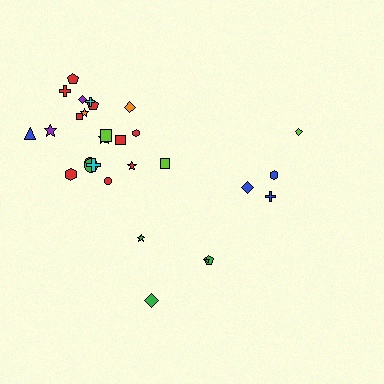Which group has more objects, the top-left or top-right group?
The top-left group.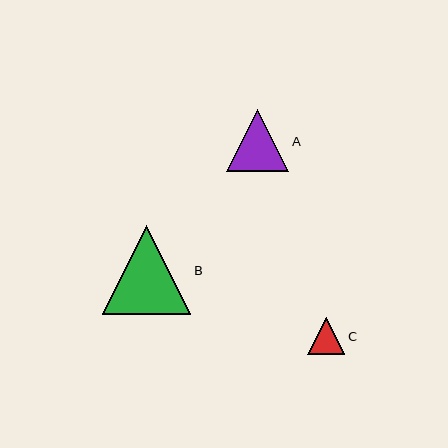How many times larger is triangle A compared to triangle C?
Triangle A is approximately 1.7 times the size of triangle C.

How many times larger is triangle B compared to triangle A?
Triangle B is approximately 1.4 times the size of triangle A.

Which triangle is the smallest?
Triangle C is the smallest with a size of approximately 38 pixels.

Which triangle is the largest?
Triangle B is the largest with a size of approximately 89 pixels.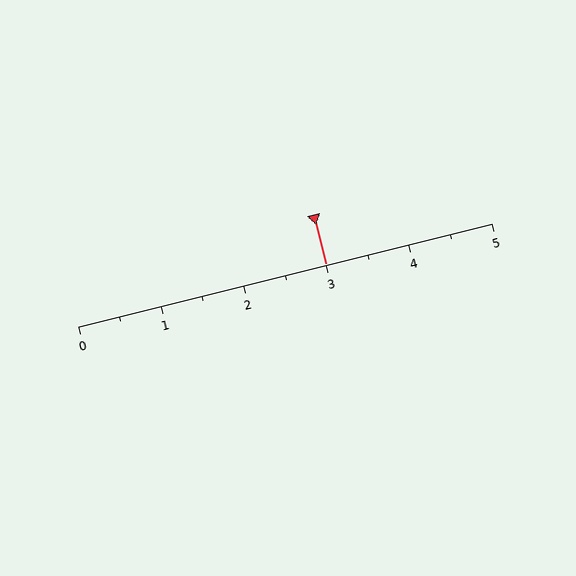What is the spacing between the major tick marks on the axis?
The major ticks are spaced 1 apart.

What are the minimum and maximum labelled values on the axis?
The axis runs from 0 to 5.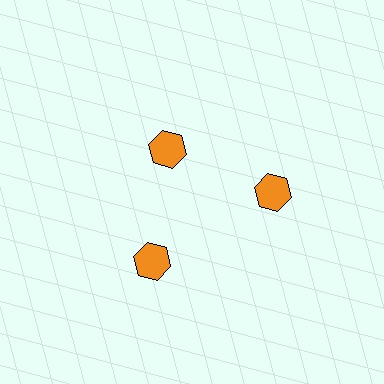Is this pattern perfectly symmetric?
No. The 3 orange hexagons are arranged in a ring, but one element near the 11 o'clock position is pulled inward toward the center, breaking the 3-fold rotational symmetry.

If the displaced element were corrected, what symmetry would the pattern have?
It would have 3-fold rotational symmetry — the pattern would map onto itself every 120 degrees.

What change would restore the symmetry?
The symmetry would be restored by moving it outward, back onto the ring so that all 3 hexagons sit at equal angles and equal distance from the center.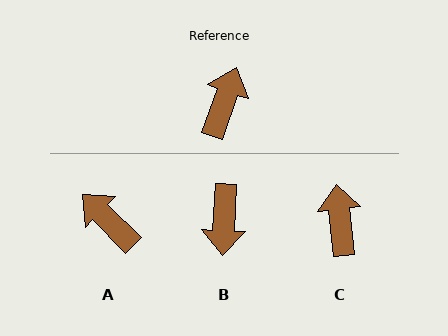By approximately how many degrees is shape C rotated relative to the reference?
Approximately 26 degrees counter-clockwise.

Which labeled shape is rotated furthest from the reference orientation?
B, about 164 degrees away.